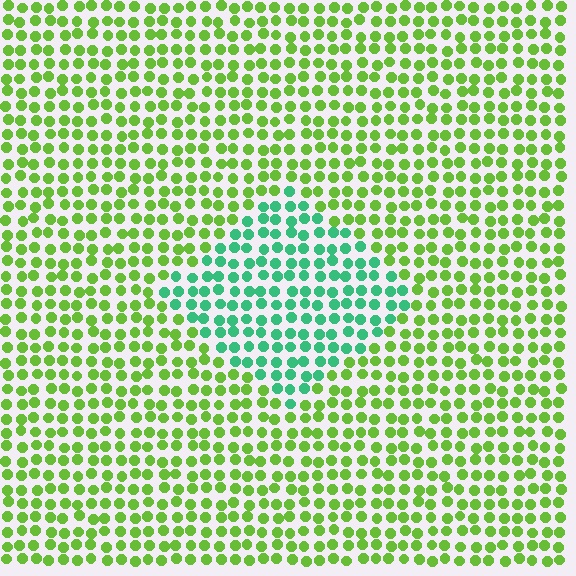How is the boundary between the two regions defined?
The boundary is defined purely by a slight shift in hue (about 53 degrees). Spacing, size, and orientation are identical on both sides.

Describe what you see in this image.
The image is filled with small lime elements in a uniform arrangement. A diamond-shaped region is visible where the elements are tinted to a slightly different hue, forming a subtle color boundary.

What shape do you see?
I see a diamond.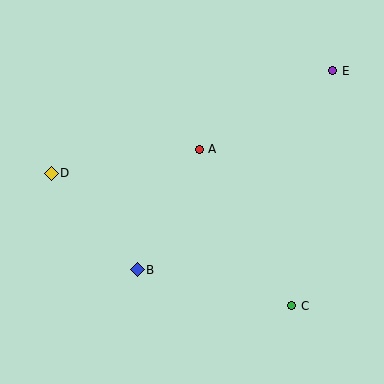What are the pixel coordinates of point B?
Point B is at (137, 270).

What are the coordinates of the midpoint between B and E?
The midpoint between B and E is at (235, 170).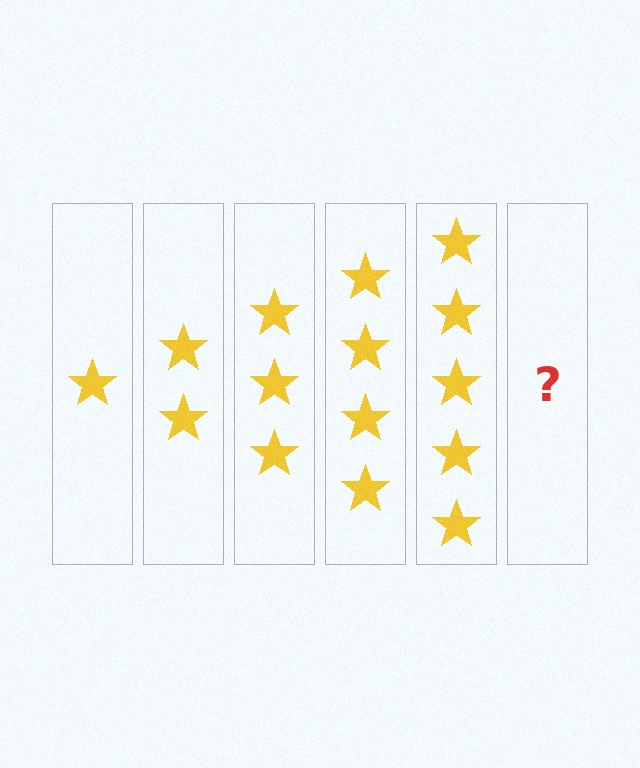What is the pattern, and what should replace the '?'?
The pattern is that each step adds one more star. The '?' should be 6 stars.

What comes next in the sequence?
The next element should be 6 stars.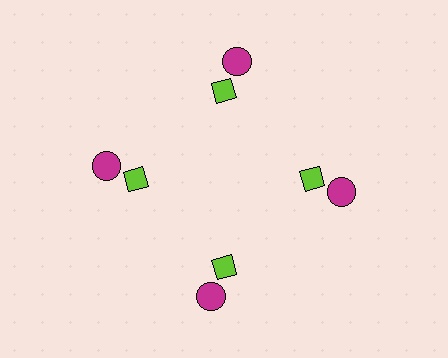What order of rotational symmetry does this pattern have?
This pattern has 4-fold rotational symmetry.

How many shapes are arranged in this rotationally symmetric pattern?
There are 8 shapes, arranged in 4 groups of 2.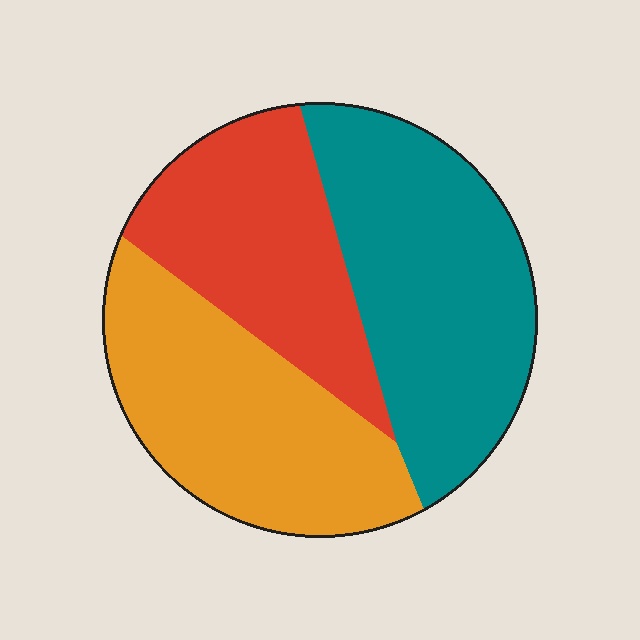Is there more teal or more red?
Teal.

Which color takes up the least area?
Red, at roughly 30%.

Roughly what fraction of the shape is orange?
Orange covers 34% of the shape.